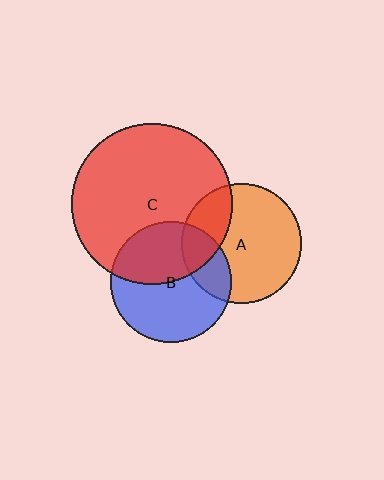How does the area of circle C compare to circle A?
Approximately 1.8 times.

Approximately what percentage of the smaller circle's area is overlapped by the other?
Approximately 25%.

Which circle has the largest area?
Circle C (red).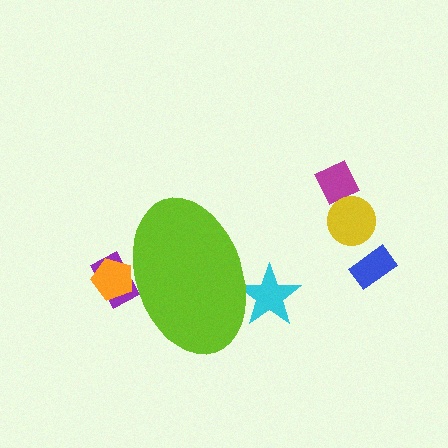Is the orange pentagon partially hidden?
Yes, the orange pentagon is partially hidden behind the lime ellipse.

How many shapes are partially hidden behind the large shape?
3 shapes are partially hidden.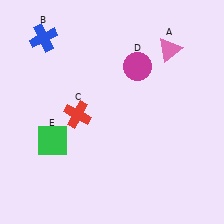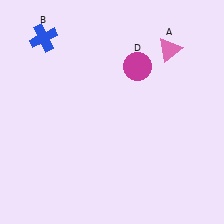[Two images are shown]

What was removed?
The green square (E), the red cross (C) were removed in Image 2.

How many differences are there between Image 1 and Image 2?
There are 2 differences between the two images.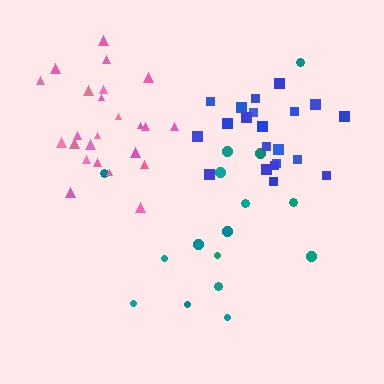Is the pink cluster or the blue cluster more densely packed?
Blue.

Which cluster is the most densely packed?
Blue.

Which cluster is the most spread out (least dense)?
Teal.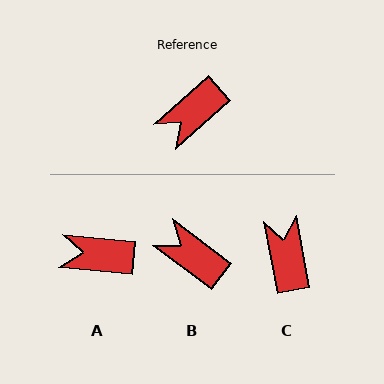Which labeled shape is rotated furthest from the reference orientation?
C, about 121 degrees away.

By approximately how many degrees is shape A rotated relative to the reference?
Approximately 47 degrees clockwise.